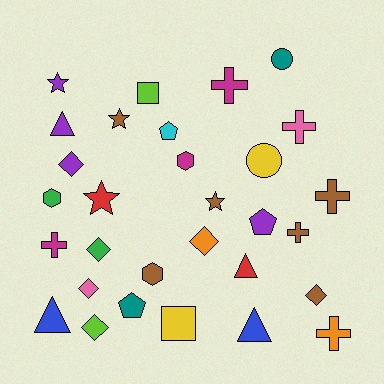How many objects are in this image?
There are 30 objects.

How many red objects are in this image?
There are 2 red objects.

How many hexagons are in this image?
There are 3 hexagons.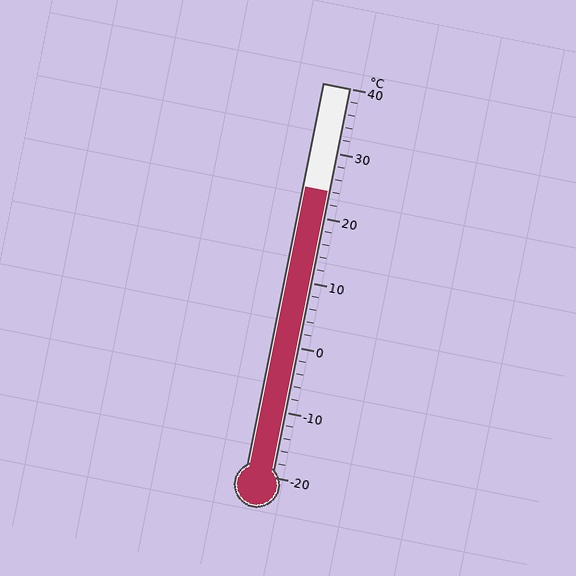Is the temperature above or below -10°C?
The temperature is above -10°C.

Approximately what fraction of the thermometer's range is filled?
The thermometer is filled to approximately 75% of its range.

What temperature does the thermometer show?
The thermometer shows approximately 24°C.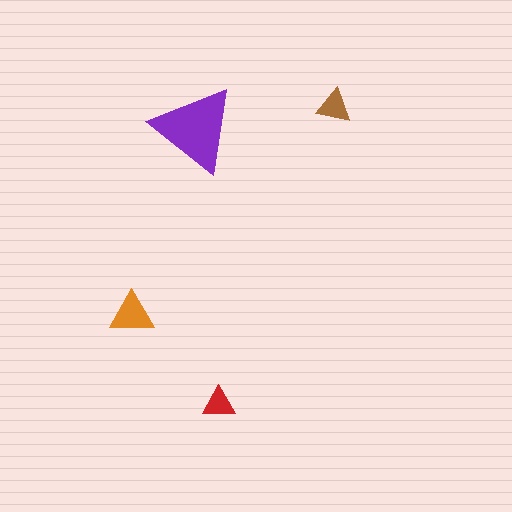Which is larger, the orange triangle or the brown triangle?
The orange one.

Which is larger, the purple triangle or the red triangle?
The purple one.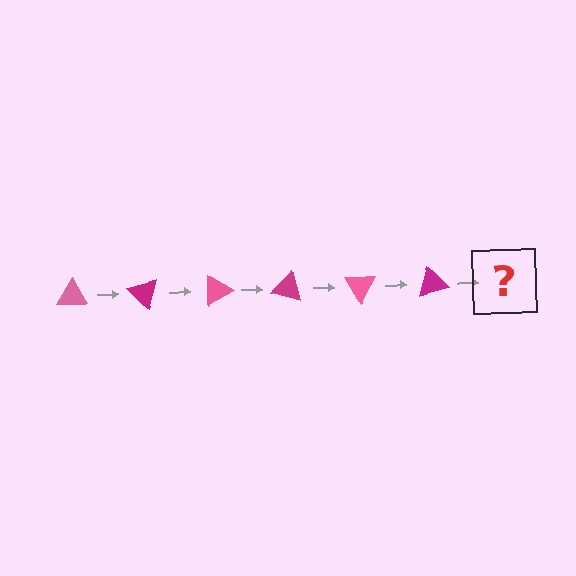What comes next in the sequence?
The next element should be a pink triangle, rotated 270 degrees from the start.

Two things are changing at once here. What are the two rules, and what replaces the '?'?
The two rules are that it rotates 45 degrees each step and the color cycles through pink and magenta. The '?' should be a pink triangle, rotated 270 degrees from the start.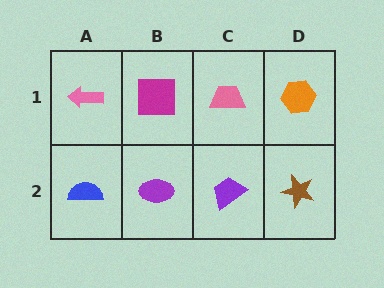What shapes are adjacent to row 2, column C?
A pink trapezoid (row 1, column C), a purple ellipse (row 2, column B), a brown star (row 2, column D).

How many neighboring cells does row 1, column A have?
2.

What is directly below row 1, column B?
A purple ellipse.